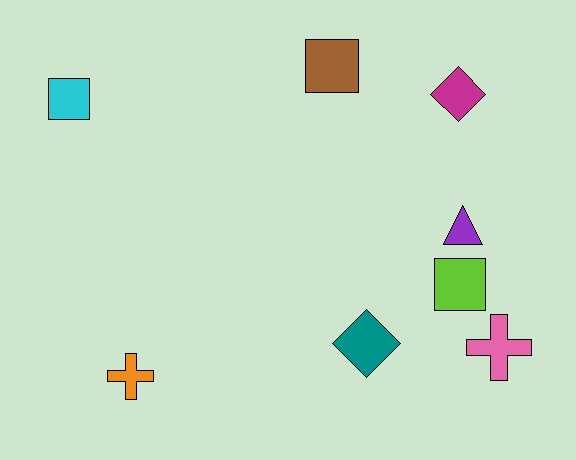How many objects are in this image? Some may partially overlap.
There are 8 objects.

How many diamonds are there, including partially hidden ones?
There are 2 diamonds.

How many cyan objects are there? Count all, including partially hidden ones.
There is 1 cyan object.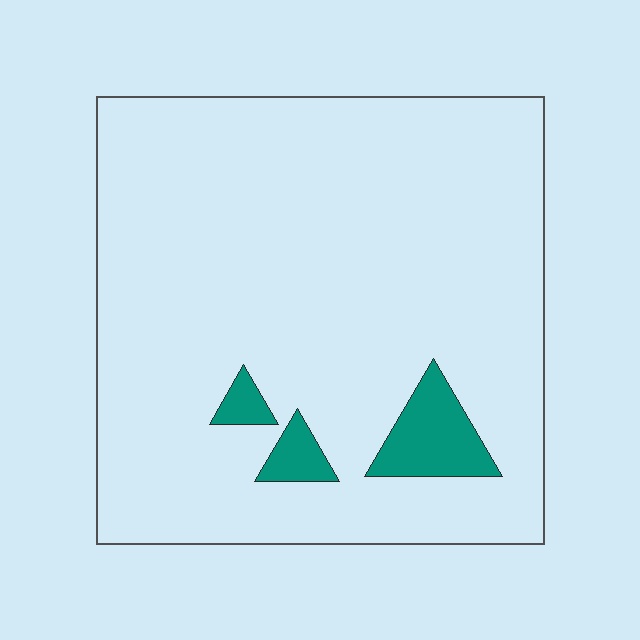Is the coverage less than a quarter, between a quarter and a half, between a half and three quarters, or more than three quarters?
Less than a quarter.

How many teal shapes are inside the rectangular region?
3.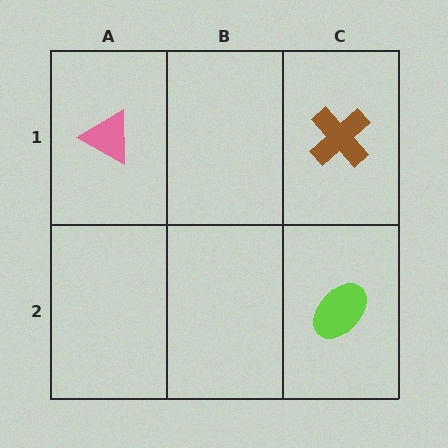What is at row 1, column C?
A brown cross.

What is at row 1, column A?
A pink triangle.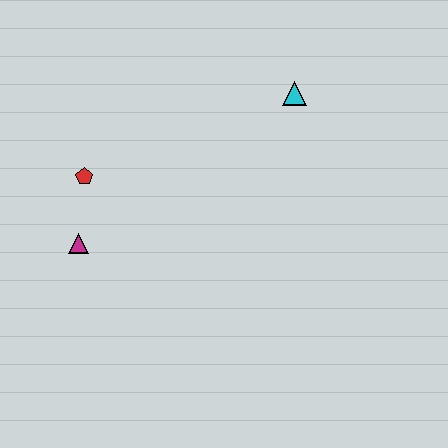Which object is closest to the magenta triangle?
The red pentagon is closest to the magenta triangle.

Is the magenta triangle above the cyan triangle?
No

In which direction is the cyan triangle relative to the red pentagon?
The cyan triangle is to the right of the red pentagon.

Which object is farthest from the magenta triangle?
The cyan triangle is farthest from the magenta triangle.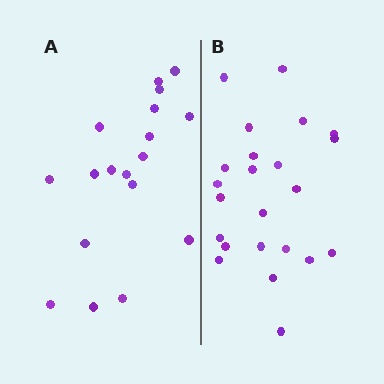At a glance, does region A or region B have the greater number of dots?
Region B (the right region) has more dots.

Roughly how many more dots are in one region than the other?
Region B has about 5 more dots than region A.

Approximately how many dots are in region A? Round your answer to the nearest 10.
About 20 dots. (The exact count is 18, which rounds to 20.)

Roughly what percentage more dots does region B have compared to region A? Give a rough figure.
About 30% more.